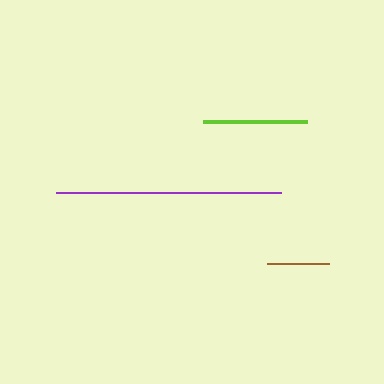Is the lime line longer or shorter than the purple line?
The purple line is longer than the lime line.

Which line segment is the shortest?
The brown line is the shortest at approximately 63 pixels.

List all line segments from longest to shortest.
From longest to shortest: purple, lime, brown.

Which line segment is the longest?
The purple line is the longest at approximately 225 pixels.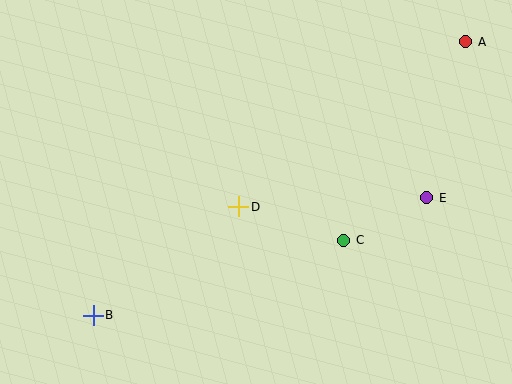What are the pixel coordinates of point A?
Point A is at (466, 42).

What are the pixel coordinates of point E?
Point E is at (427, 198).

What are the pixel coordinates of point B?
Point B is at (93, 316).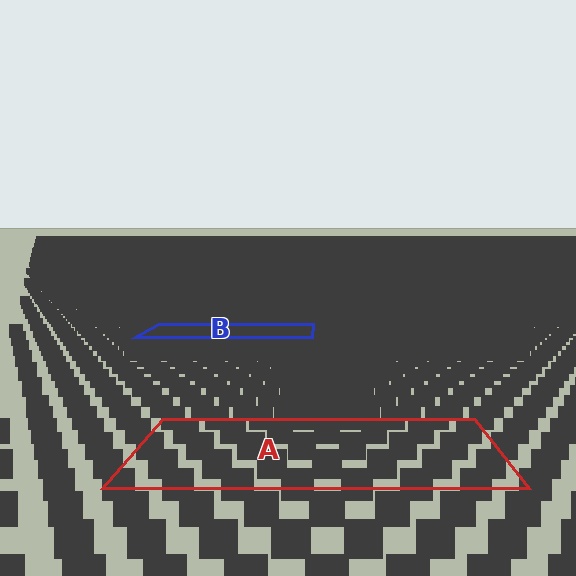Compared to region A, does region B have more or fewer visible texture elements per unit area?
Region B has more texture elements per unit area — they are packed more densely because it is farther away.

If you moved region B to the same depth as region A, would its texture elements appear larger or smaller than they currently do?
They would appear larger. At a closer depth, the same texture elements are projected at a bigger on-screen size.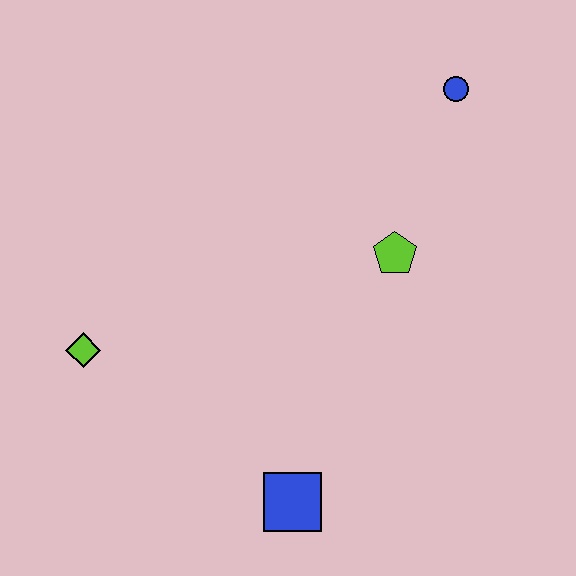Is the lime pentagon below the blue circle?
Yes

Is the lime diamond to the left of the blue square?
Yes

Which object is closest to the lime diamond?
The blue square is closest to the lime diamond.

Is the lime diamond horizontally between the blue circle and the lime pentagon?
No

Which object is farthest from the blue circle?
The lime diamond is farthest from the blue circle.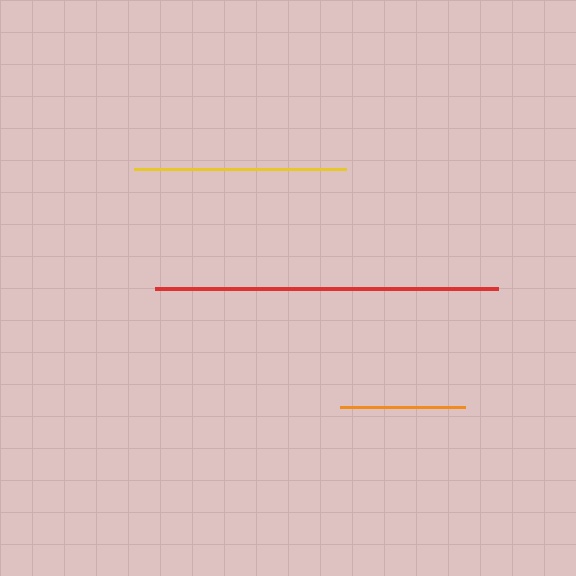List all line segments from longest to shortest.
From longest to shortest: red, yellow, orange.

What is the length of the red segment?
The red segment is approximately 343 pixels long.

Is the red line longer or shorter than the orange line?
The red line is longer than the orange line.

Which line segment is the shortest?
The orange line is the shortest at approximately 125 pixels.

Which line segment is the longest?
The red line is the longest at approximately 343 pixels.